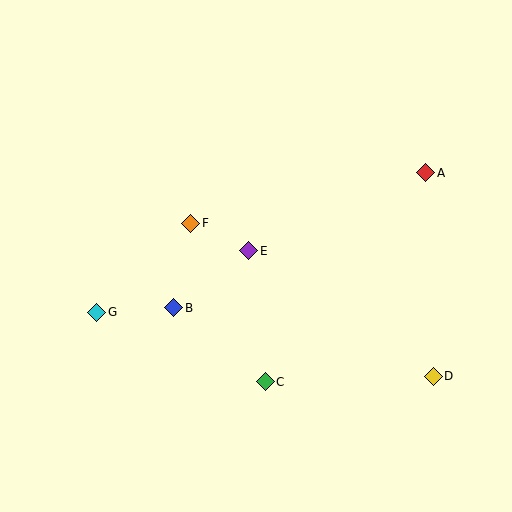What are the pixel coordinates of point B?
Point B is at (174, 308).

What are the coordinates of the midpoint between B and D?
The midpoint between B and D is at (303, 342).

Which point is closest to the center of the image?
Point E at (249, 251) is closest to the center.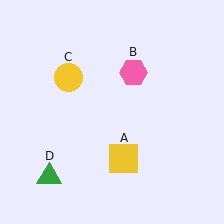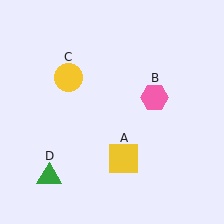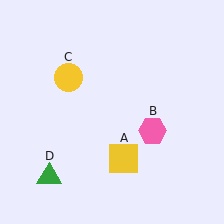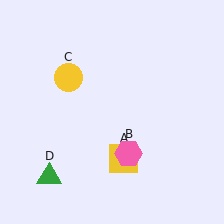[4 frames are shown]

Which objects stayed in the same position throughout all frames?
Yellow square (object A) and yellow circle (object C) and green triangle (object D) remained stationary.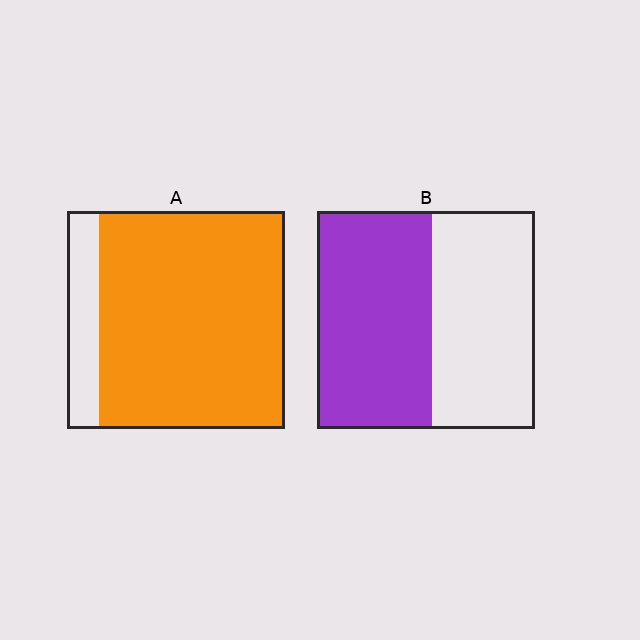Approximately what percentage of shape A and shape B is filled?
A is approximately 85% and B is approximately 55%.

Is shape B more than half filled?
Roughly half.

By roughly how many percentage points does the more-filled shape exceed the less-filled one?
By roughly 35 percentage points (A over B).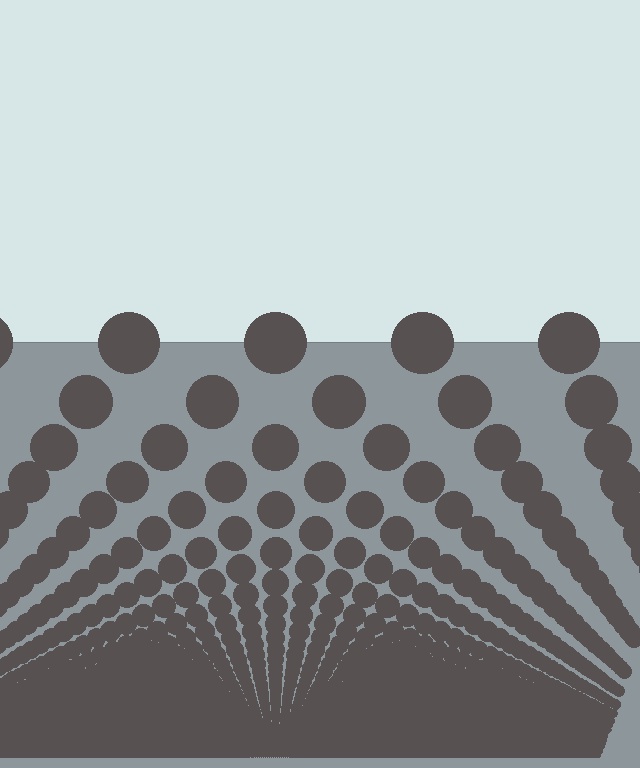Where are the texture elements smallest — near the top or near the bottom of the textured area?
Near the bottom.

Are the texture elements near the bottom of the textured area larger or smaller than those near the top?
Smaller. The gradient is inverted — elements near the bottom are smaller and denser.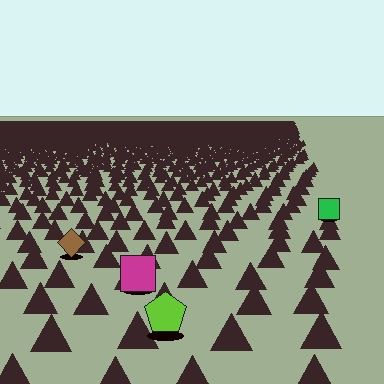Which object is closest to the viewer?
The lime pentagon is closest. The texture marks near it are larger and more spread out.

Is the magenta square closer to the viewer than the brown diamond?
Yes. The magenta square is closer — you can tell from the texture gradient: the ground texture is coarser near it.